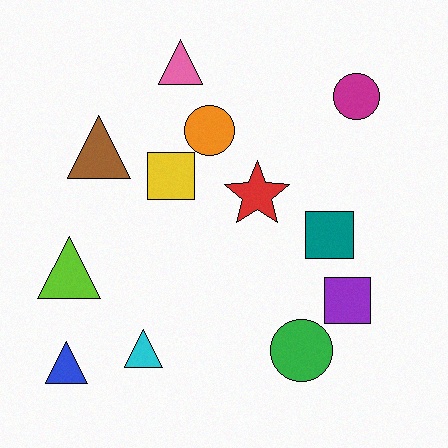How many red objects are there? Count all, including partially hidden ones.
There is 1 red object.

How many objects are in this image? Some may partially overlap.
There are 12 objects.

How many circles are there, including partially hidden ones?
There are 3 circles.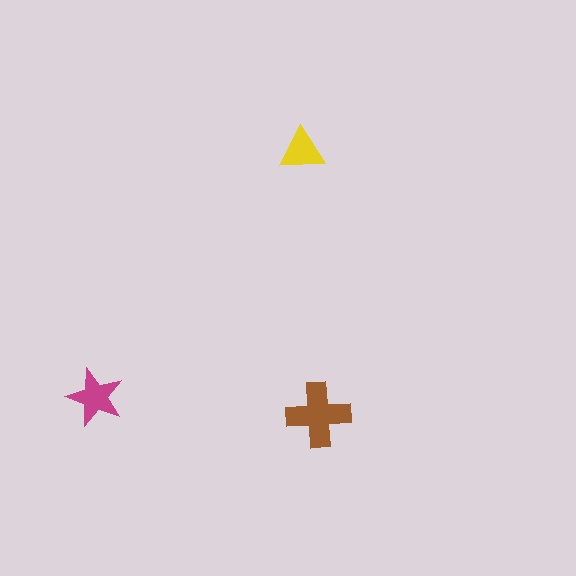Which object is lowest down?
The brown cross is bottommost.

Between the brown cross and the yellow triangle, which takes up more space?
The brown cross.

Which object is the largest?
The brown cross.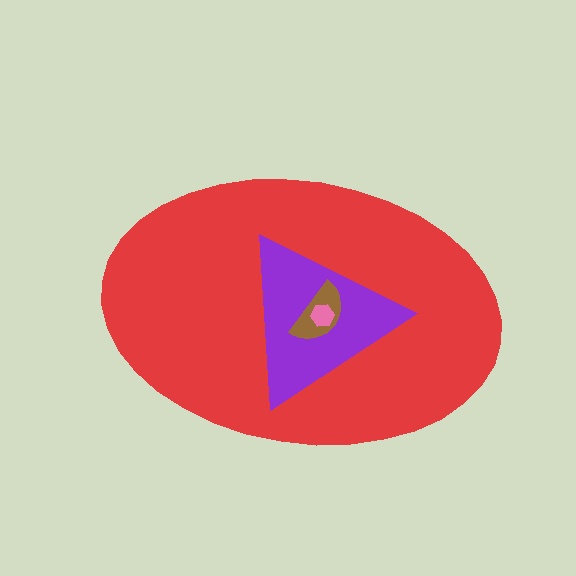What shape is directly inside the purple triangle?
The brown semicircle.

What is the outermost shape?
The red ellipse.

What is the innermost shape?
The pink hexagon.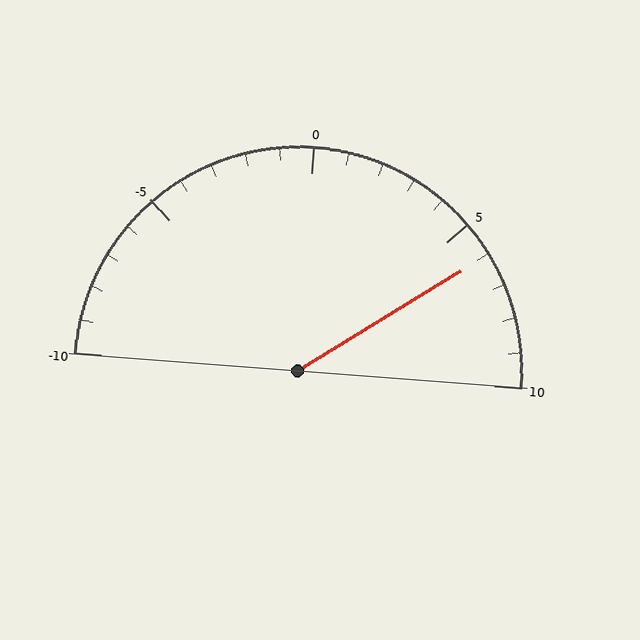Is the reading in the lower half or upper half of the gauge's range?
The reading is in the upper half of the range (-10 to 10).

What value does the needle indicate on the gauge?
The needle indicates approximately 6.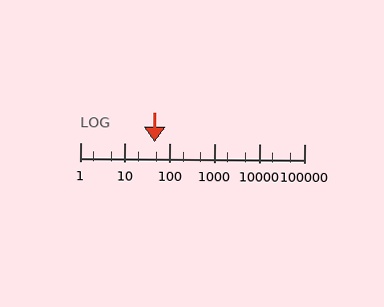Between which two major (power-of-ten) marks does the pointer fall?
The pointer is between 10 and 100.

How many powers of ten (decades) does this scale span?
The scale spans 5 decades, from 1 to 100000.